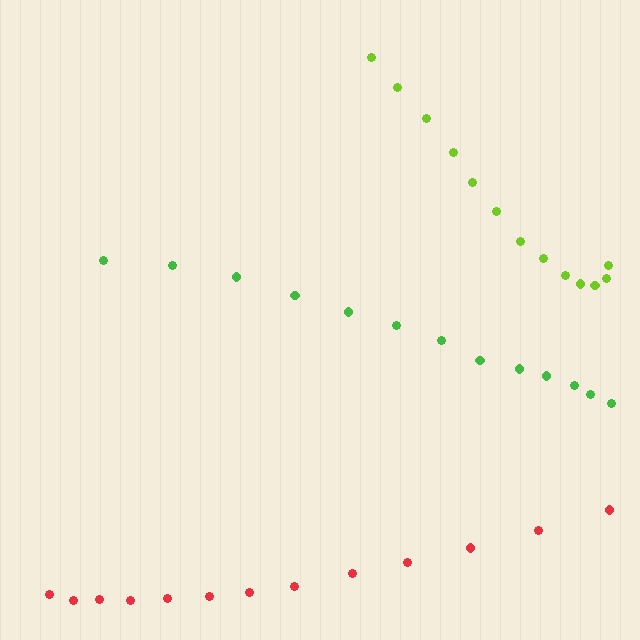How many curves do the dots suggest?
There are 3 distinct paths.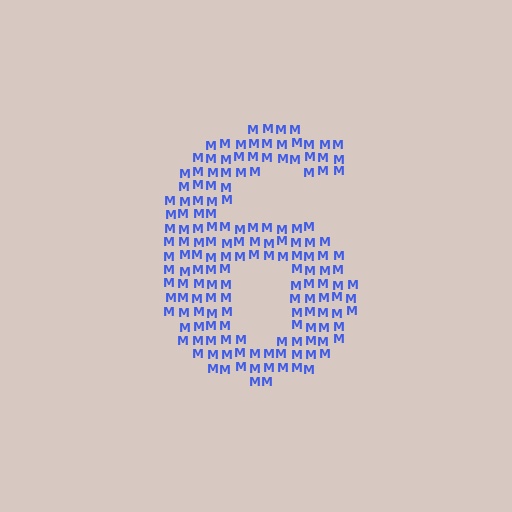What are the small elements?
The small elements are letter M's.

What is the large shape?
The large shape is the digit 6.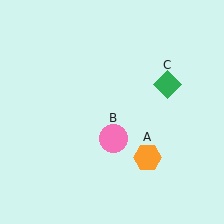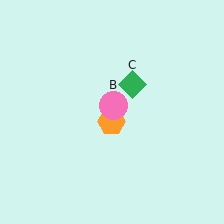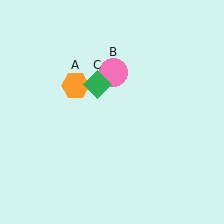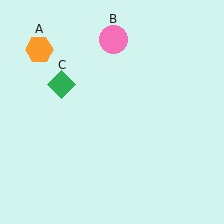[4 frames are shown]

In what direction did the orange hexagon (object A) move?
The orange hexagon (object A) moved up and to the left.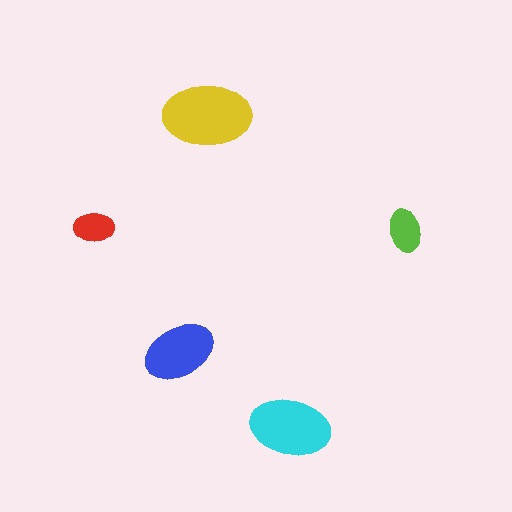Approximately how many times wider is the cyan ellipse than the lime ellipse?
About 2 times wider.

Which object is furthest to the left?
The red ellipse is leftmost.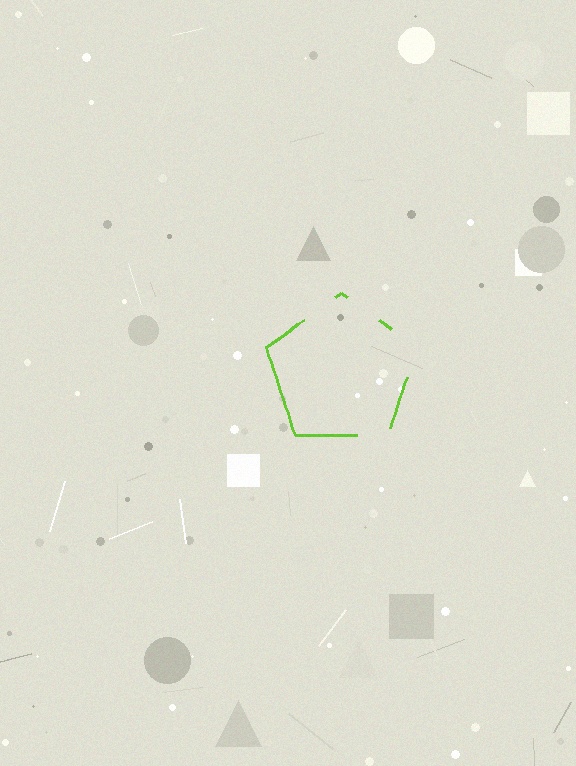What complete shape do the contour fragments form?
The contour fragments form a pentagon.